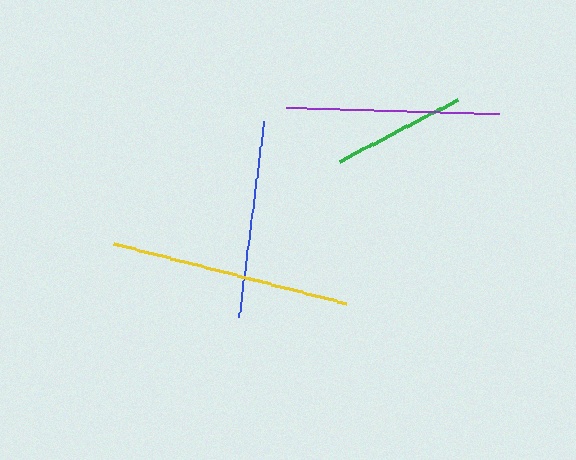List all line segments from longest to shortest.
From longest to shortest: yellow, purple, blue, green.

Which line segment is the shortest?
The green line is the shortest at approximately 133 pixels.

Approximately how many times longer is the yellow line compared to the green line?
The yellow line is approximately 1.8 times the length of the green line.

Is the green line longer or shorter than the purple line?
The purple line is longer than the green line.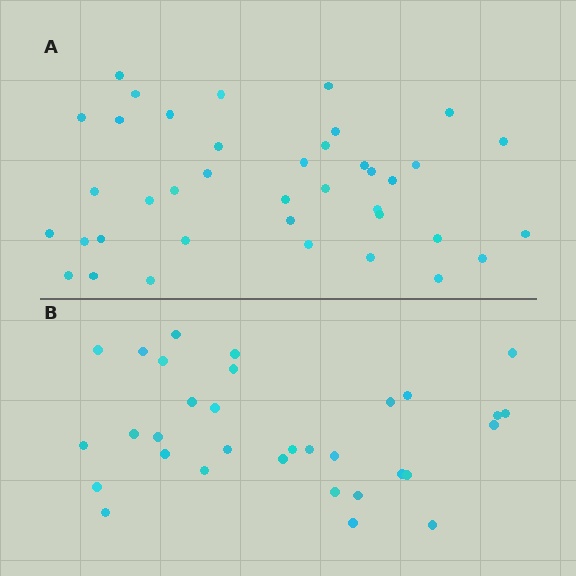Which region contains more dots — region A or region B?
Region A (the top region) has more dots.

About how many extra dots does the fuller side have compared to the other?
Region A has roughly 8 or so more dots than region B.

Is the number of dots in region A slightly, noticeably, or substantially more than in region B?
Region A has only slightly more — the two regions are fairly close. The ratio is roughly 1.2 to 1.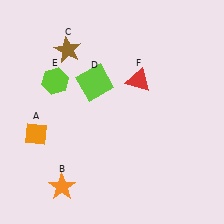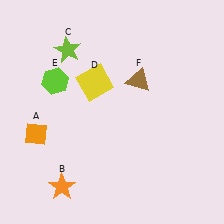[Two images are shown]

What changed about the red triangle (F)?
In Image 1, F is red. In Image 2, it changed to brown.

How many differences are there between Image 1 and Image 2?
There are 3 differences between the two images.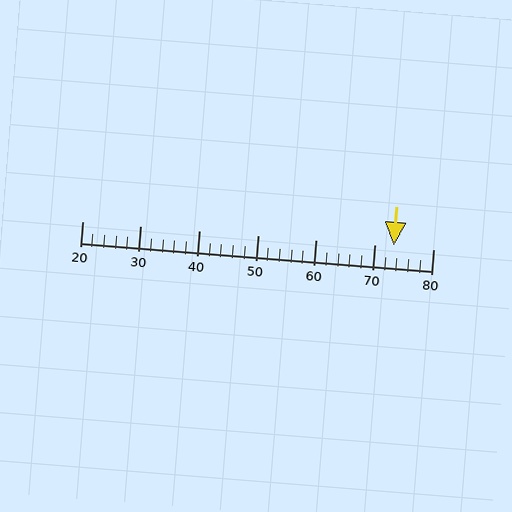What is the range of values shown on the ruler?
The ruler shows values from 20 to 80.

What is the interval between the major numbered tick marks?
The major tick marks are spaced 10 units apart.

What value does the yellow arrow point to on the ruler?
The yellow arrow points to approximately 73.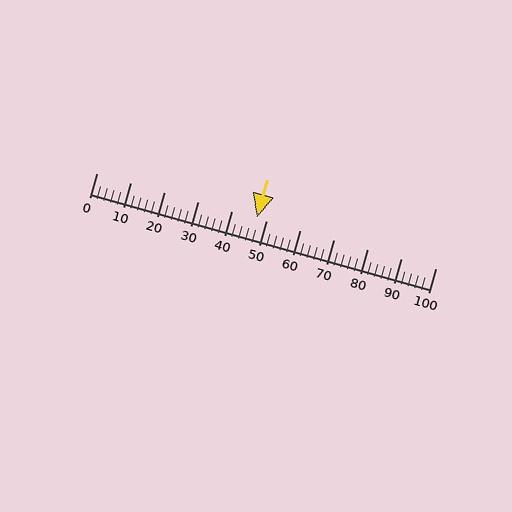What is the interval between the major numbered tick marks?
The major tick marks are spaced 10 units apart.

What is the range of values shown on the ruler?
The ruler shows values from 0 to 100.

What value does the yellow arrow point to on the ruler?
The yellow arrow points to approximately 47.